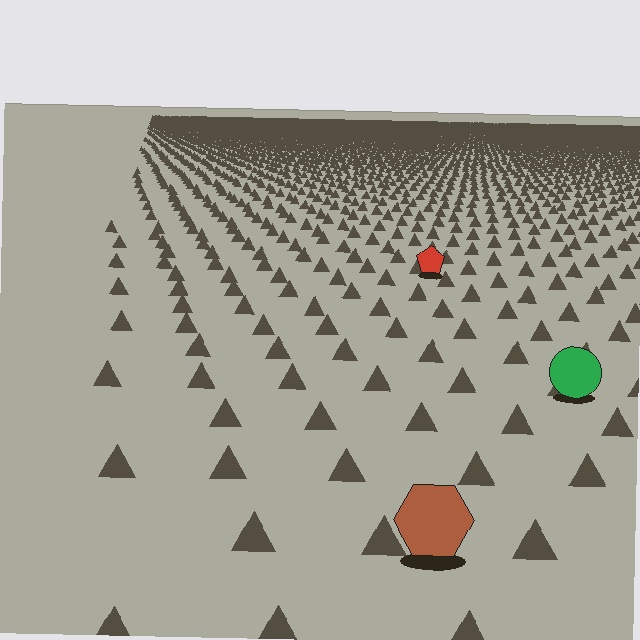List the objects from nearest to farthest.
From nearest to farthest: the brown hexagon, the green circle, the red pentagon.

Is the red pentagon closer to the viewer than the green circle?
No. The green circle is closer — you can tell from the texture gradient: the ground texture is coarser near it.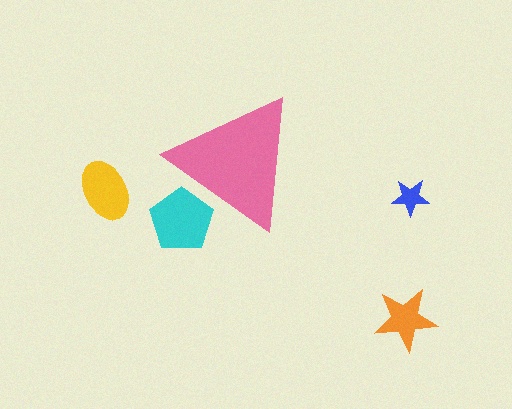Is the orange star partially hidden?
No, the orange star is fully visible.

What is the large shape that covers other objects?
A pink triangle.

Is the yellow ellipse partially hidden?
No, the yellow ellipse is fully visible.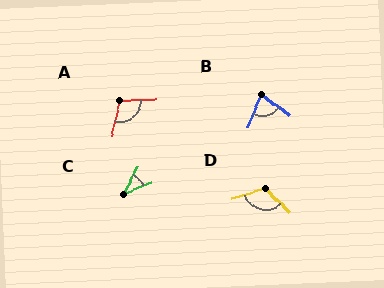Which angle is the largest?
D, at approximately 117 degrees.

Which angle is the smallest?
C, at approximately 40 degrees.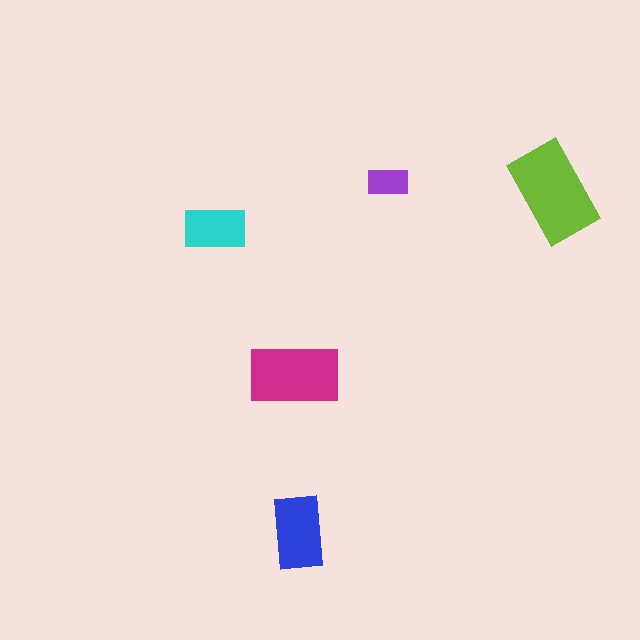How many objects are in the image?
There are 5 objects in the image.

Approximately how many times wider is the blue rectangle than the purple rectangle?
About 2 times wider.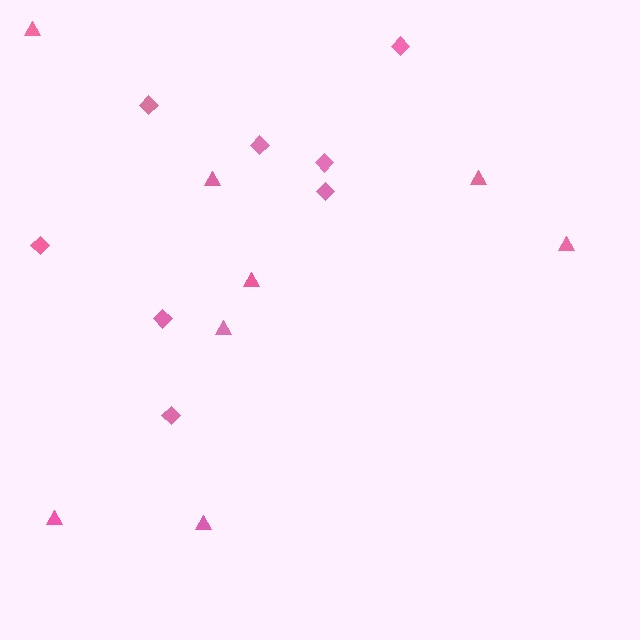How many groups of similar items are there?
There are 2 groups: one group of diamonds (8) and one group of triangles (8).